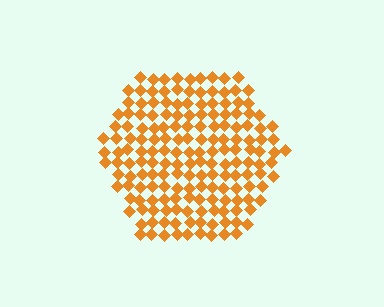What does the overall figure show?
The overall figure shows a hexagon.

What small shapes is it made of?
It is made of small diamonds.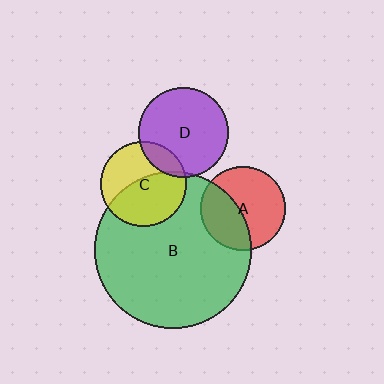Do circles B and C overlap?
Yes.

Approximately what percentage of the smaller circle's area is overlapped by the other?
Approximately 55%.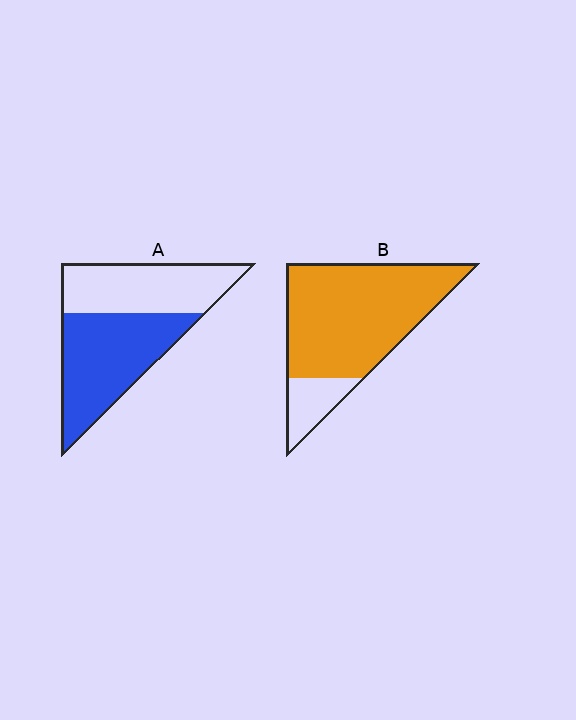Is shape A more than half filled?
Yes.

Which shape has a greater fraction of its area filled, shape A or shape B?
Shape B.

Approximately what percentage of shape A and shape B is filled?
A is approximately 55% and B is approximately 85%.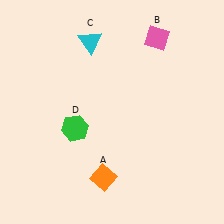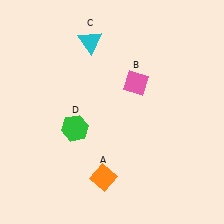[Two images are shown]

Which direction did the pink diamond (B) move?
The pink diamond (B) moved down.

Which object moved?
The pink diamond (B) moved down.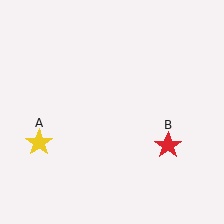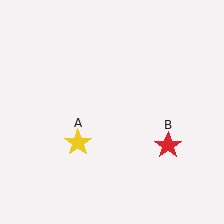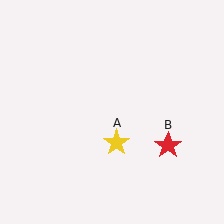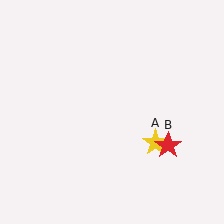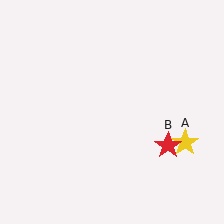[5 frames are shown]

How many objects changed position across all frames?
1 object changed position: yellow star (object A).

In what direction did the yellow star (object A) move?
The yellow star (object A) moved right.